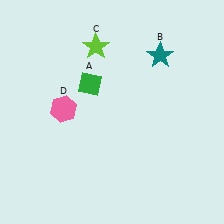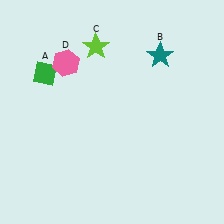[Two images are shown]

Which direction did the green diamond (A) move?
The green diamond (A) moved left.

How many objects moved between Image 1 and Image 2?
2 objects moved between the two images.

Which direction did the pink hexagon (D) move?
The pink hexagon (D) moved up.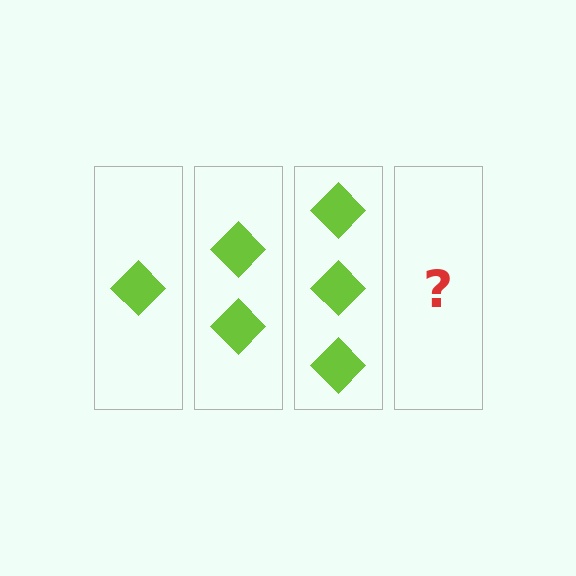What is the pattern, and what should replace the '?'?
The pattern is that each step adds one more diamond. The '?' should be 4 diamonds.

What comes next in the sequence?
The next element should be 4 diamonds.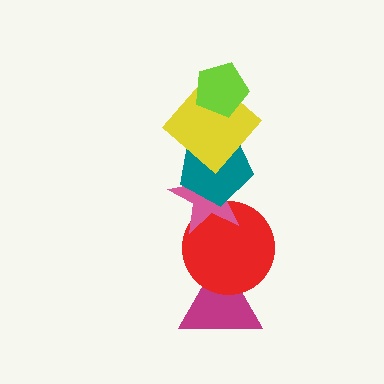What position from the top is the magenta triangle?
The magenta triangle is 6th from the top.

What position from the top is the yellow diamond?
The yellow diamond is 2nd from the top.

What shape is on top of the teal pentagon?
The yellow diamond is on top of the teal pentagon.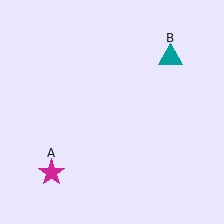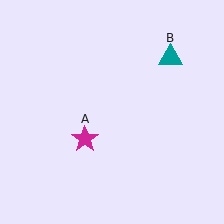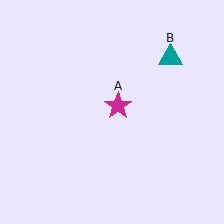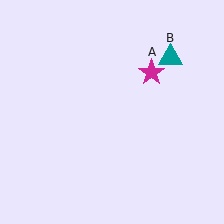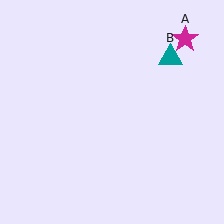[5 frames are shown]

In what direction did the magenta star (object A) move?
The magenta star (object A) moved up and to the right.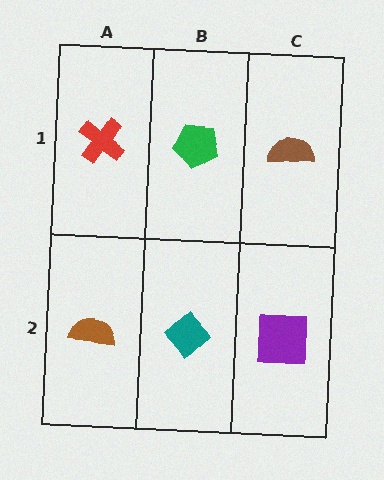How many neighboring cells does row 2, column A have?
2.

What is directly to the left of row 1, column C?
A green pentagon.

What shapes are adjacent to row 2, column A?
A red cross (row 1, column A), a teal diamond (row 2, column B).